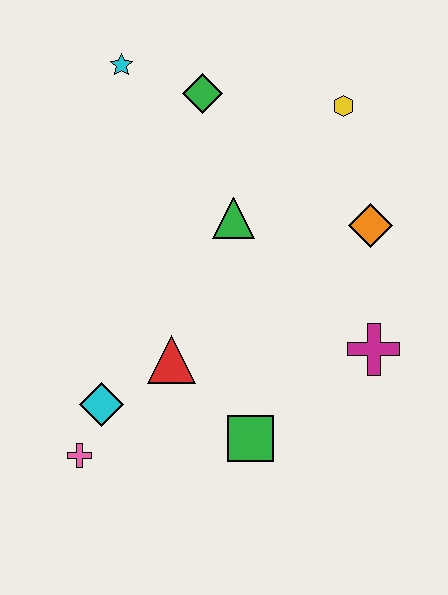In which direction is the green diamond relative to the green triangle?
The green diamond is above the green triangle.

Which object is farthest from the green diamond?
The pink cross is farthest from the green diamond.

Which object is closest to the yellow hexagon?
The orange diamond is closest to the yellow hexagon.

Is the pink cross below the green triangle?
Yes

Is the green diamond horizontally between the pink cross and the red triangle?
No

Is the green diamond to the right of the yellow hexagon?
No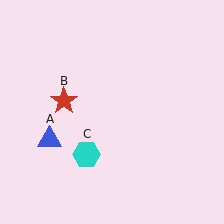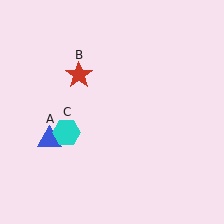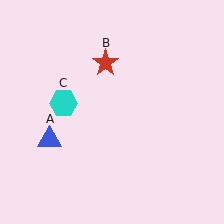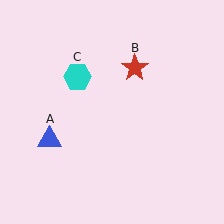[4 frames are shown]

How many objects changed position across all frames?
2 objects changed position: red star (object B), cyan hexagon (object C).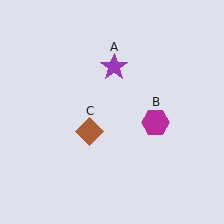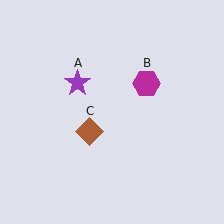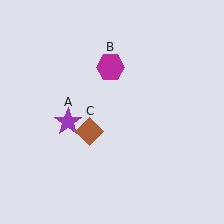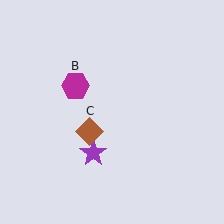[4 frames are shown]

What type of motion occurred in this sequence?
The purple star (object A), magenta hexagon (object B) rotated counterclockwise around the center of the scene.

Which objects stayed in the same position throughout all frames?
Brown diamond (object C) remained stationary.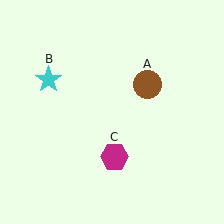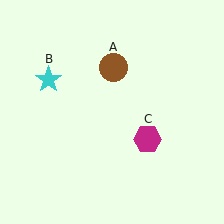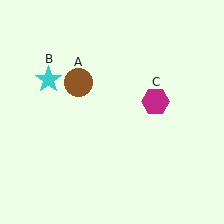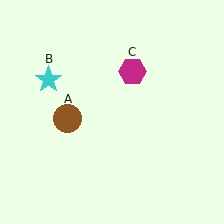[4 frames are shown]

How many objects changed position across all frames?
2 objects changed position: brown circle (object A), magenta hexagon (object C).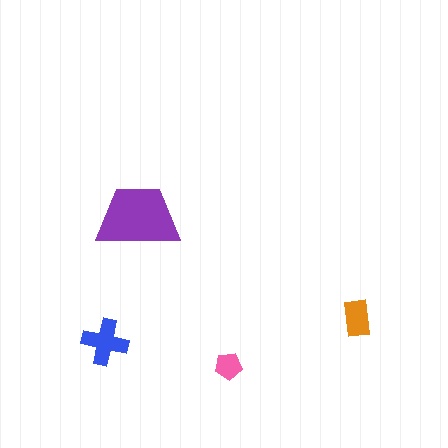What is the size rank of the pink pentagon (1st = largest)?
4th.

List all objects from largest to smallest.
The purple trapezoid, the blue cross, the orange rectangle, the pink pentagon.